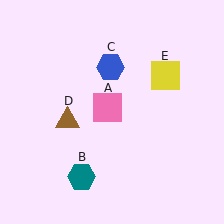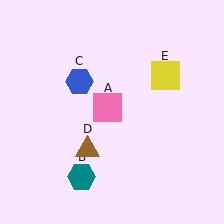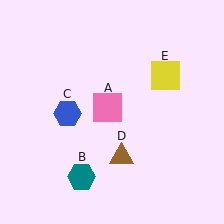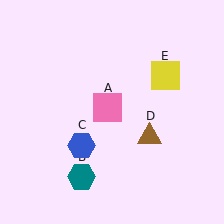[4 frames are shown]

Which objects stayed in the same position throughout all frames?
Pink square (object A) and teal hexagon (object B) and yellow square (object E) remained stationary.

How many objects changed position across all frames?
2 objects changed position: blue hexagon (object C), brown triangle (object D).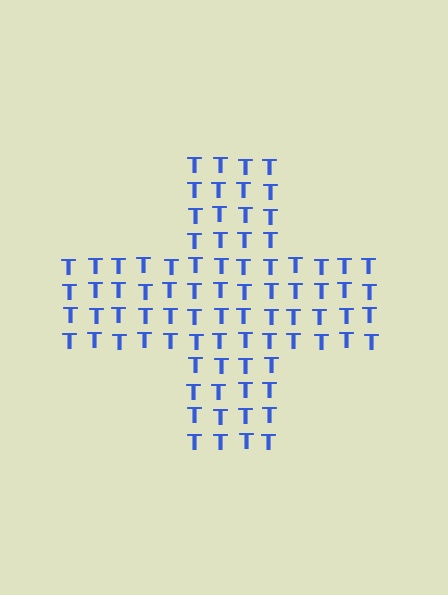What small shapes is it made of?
It is made of small letter T's.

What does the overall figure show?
The overall figure shows a cross.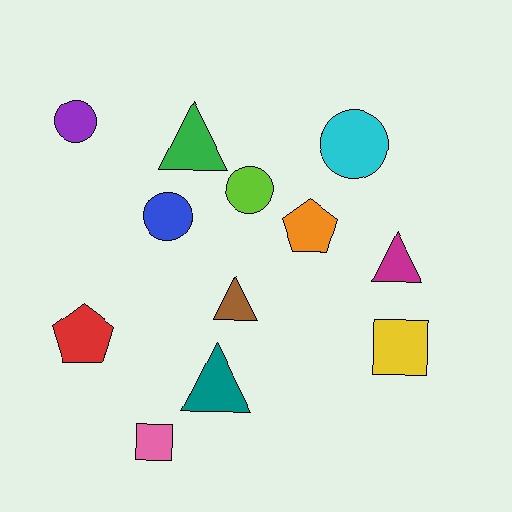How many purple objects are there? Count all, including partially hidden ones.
There is 1 purple object.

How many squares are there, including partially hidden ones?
There are 2 squares.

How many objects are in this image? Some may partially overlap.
There are 12 objects.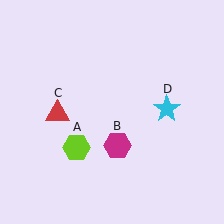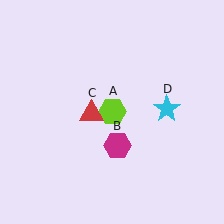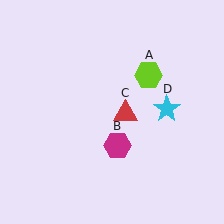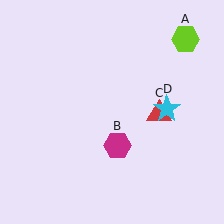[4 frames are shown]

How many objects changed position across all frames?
2 objects changed position: lime hexagon (object A), red triangle (object C).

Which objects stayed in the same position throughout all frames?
Magenta hexagon (object B) and cyan star (object D) remained stationary.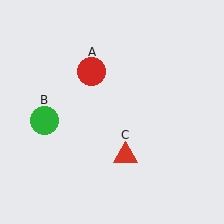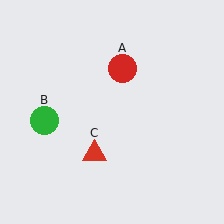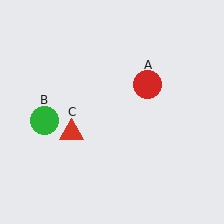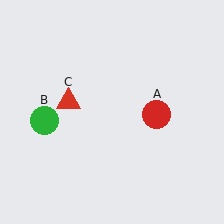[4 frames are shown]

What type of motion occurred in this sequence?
The red circle (object A), red triangle (object C) rotated clockwise around the center of the scene.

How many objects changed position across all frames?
2 objects changed position: red circle (object A), red triangle (object C).